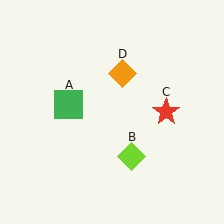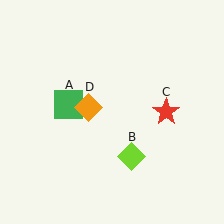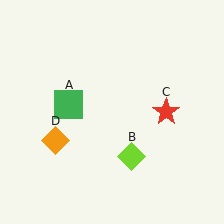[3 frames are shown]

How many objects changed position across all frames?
1 object changed position: orange diamond (object D).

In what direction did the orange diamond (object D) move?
The orange diamond (object D) moved down and to the left.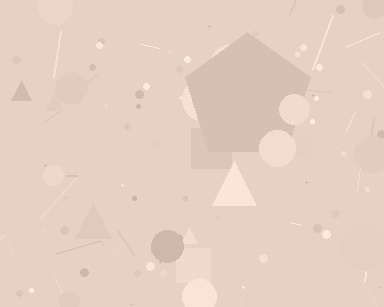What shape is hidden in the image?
A pentagon is hidden in the image.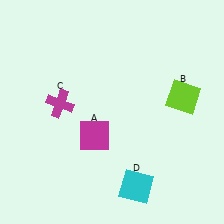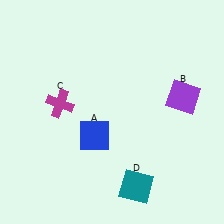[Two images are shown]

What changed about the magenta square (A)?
In Image 1, A is magenta. In Image 2, it changed to blue.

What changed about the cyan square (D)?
In Image 1, D is cyan. In Image 2, it changed to teal.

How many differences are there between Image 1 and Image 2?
There are 3 differences between the two images.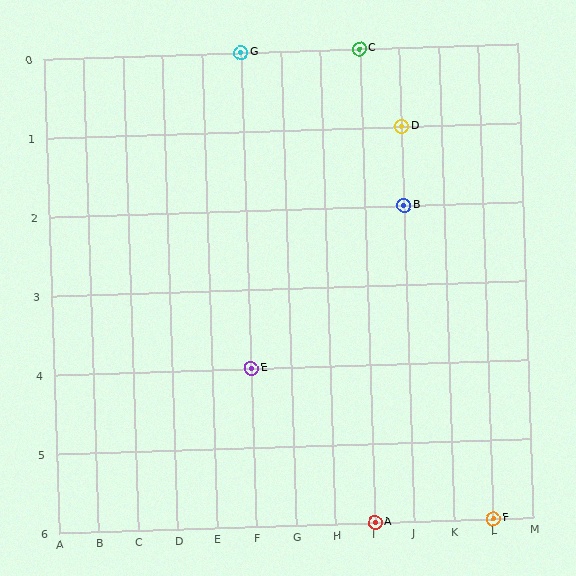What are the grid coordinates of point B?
Point B is at grid coordinates (J, 2).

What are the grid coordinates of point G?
Point G is at grid coordinates (F, 0).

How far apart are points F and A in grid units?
Points F and A are 3 columns apart.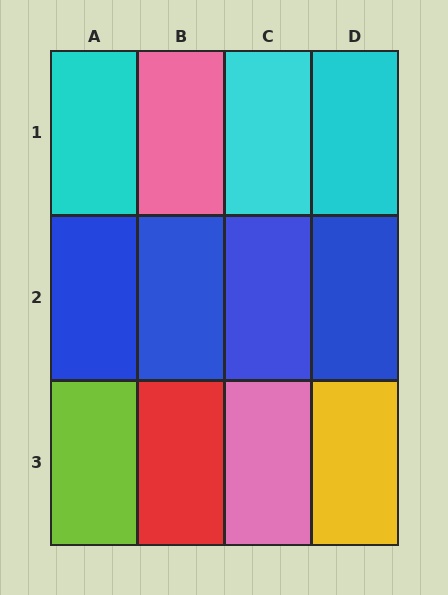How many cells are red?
1 cell is red.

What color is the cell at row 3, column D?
Yellow.